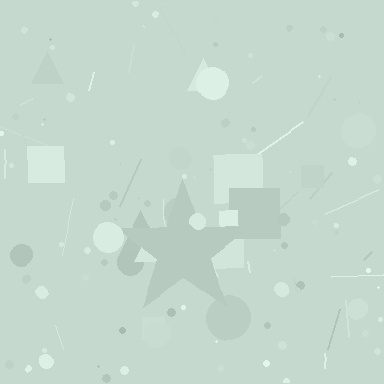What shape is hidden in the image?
A star is hidden in the image.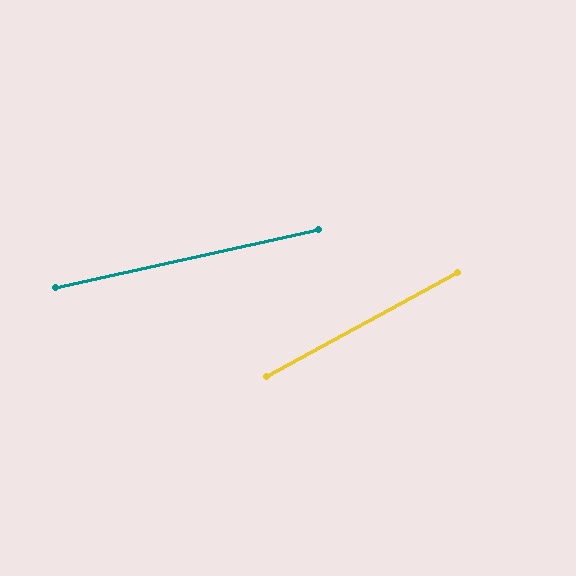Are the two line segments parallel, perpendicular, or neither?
Neither parallel nor perpendicular — they differ by about 16°.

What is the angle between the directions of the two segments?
Approximately 16 degrees.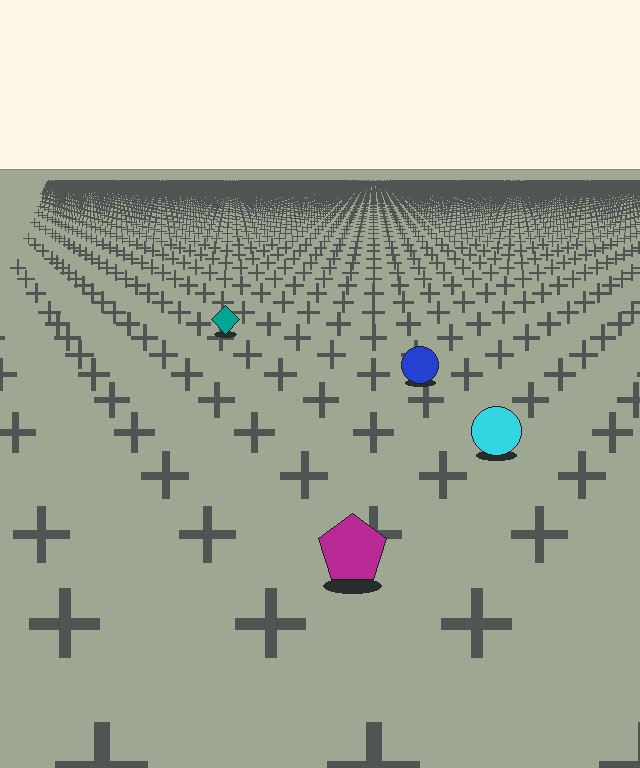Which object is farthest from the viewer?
The teal diamond is farthest from the viewer. It appears smaller and the ground texture around it is denser.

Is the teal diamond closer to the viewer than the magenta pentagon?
No. The magenta pentagon is closer — you can tell from the texture gradient: the ground texture is coarser near it.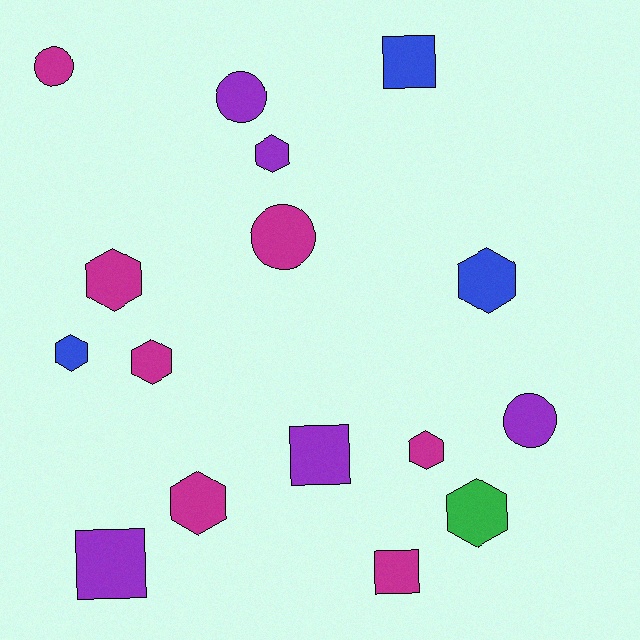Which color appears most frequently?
Magenta, with 7 objects.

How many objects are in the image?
There are 16 objects.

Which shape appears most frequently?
Hexagon, with 8 objects.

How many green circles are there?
There are no green circles.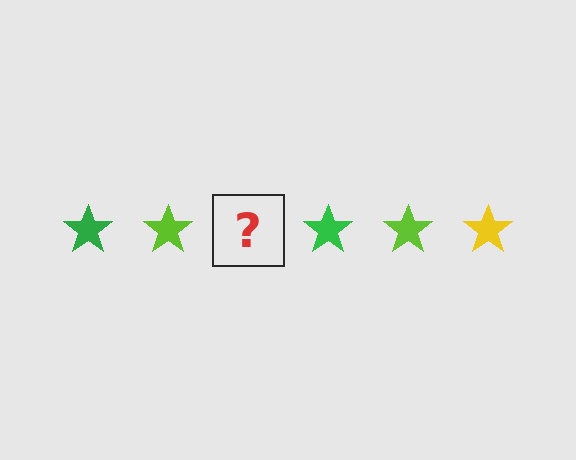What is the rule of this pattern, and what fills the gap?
The rule is that the pattern cycles through green, lime, yellow stars. The gap should be filled with a yellow star.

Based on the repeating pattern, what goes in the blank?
The blank should be a yellow star.